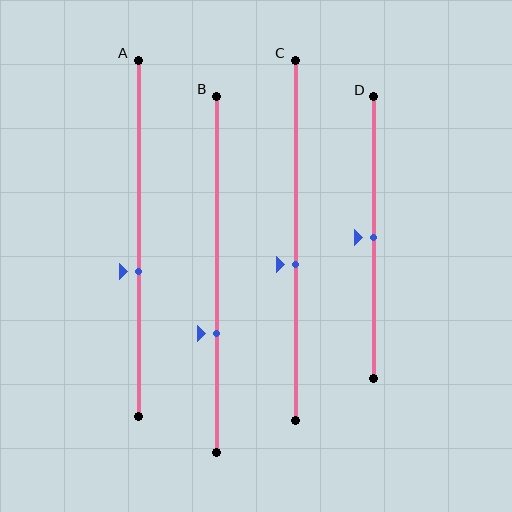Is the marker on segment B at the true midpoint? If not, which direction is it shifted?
No, the marker on segment B is shifted downward by about 17% of the segment length.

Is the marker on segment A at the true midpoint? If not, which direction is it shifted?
No, the marker on segment A is shifted downward by about 9% of the segment length.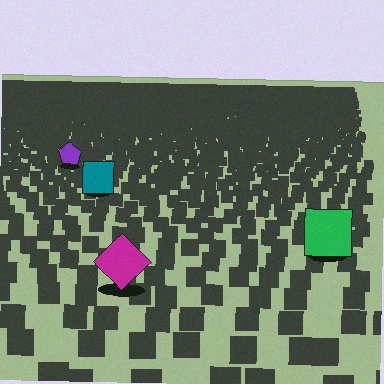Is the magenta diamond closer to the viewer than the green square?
Yes. The magenta diamond is closer — you can tell from the texture gradient: the ground texture is coarser near it.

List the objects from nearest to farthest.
From nearest to farthest: the magenta diamond, the green square, the teal square, the purple pentagon.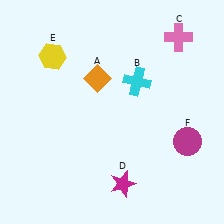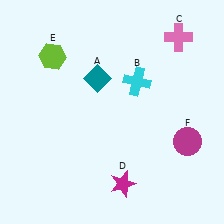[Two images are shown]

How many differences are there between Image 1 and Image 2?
There are 2 differences between the two images.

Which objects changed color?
A changed from orange to teal. E changed from yellow to lime.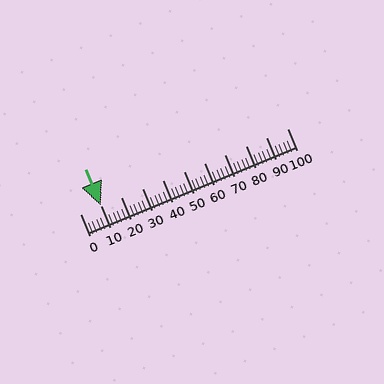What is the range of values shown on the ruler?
The ruler shows values from 0 to 100.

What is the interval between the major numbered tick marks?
The major tick marks are spaced 10 units apart.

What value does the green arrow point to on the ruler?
The green arrow points to approximately 10.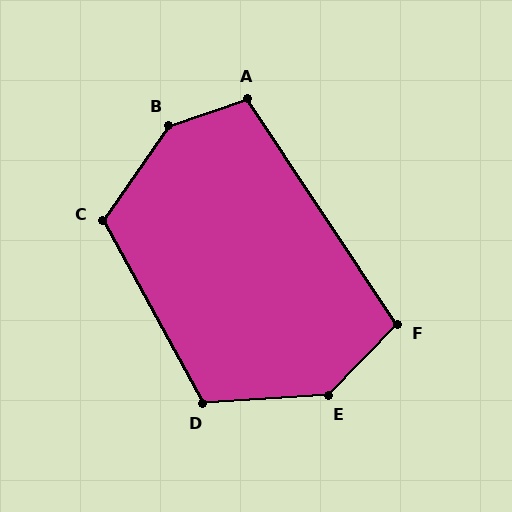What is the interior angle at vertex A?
Approximately 105 degrees (obtuse).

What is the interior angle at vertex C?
Approximately 117 degrees (obtuse).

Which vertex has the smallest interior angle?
F, at approximately 102 degrees.